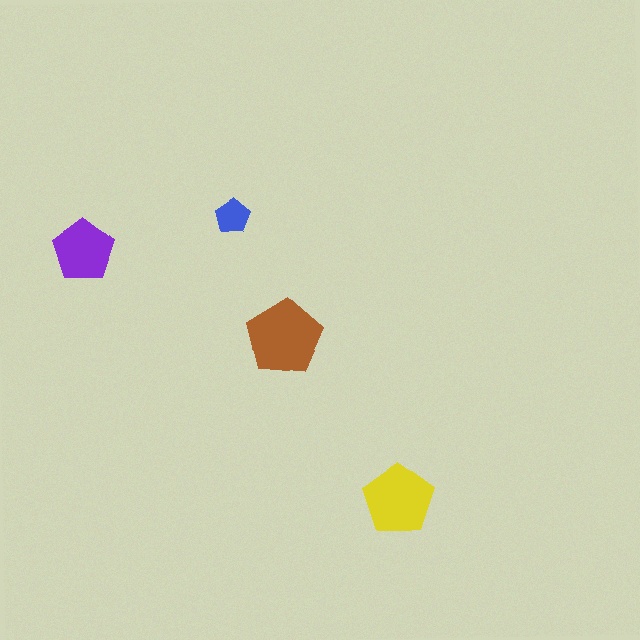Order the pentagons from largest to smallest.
the brown one, the yellow one, the purple one, the blue one.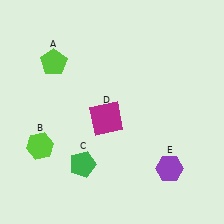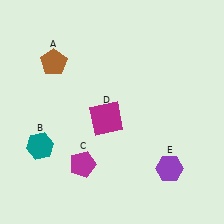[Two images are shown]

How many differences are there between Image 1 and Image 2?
There are 3 differences between the two images.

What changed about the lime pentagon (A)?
In Image 1, A is lime. In Image 2, it changed to brown.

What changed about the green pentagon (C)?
In Image 1, C is green. In Image 2, it changed to magenta.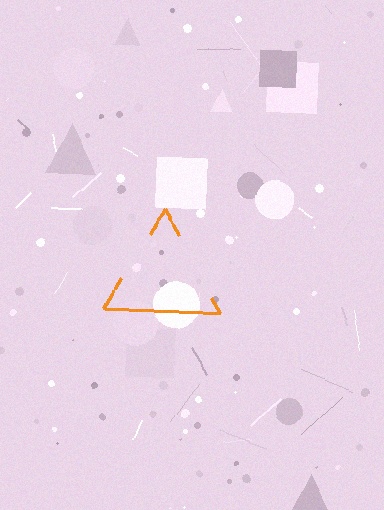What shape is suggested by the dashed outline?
The dashed outline suggests a triangle.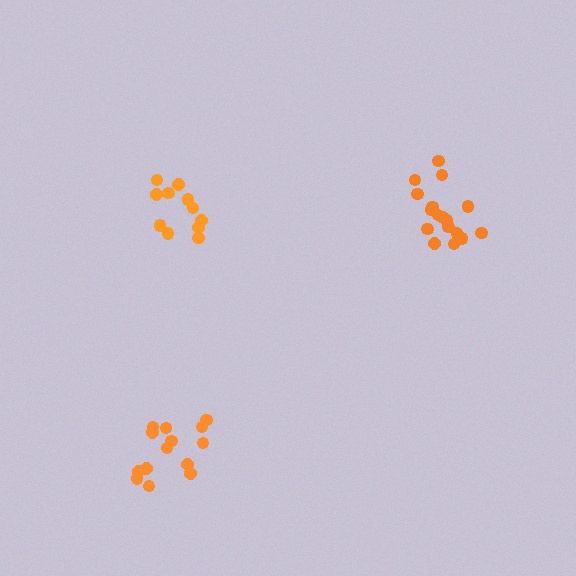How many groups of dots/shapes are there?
There are 3 groups.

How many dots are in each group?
Group 1: 11 dots, Group 2: 14 dots, Group 3: 17 dots (42 total).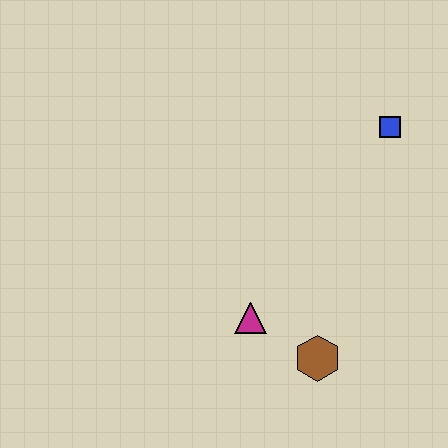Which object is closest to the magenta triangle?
The brown hexagon is closest to the magenta triangle.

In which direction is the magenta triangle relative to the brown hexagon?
The magenta triangle is to the left of the brown hexagon.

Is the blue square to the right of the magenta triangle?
Yes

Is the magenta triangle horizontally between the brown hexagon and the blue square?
No